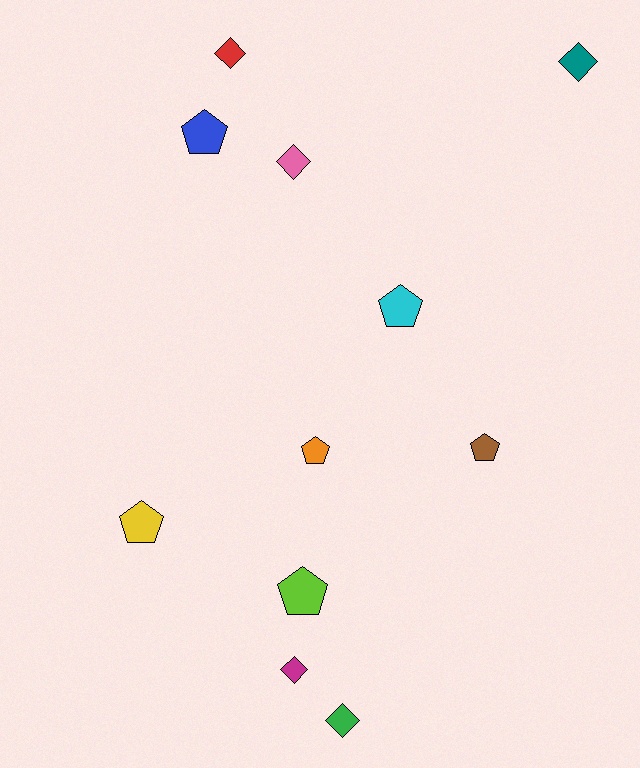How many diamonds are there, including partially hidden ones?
There are 5 diamonds.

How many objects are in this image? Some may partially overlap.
There are 11 objects.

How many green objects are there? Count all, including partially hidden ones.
There is 1 green object.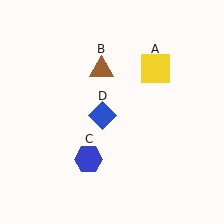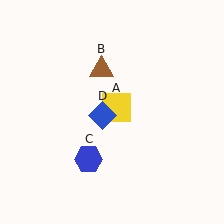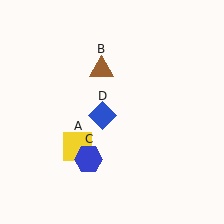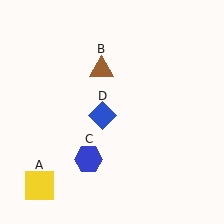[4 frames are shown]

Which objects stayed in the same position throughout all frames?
Brown triangle (object B) and blue hexagon (object C) and blue diamond (object D) remained stationary.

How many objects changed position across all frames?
1 object changed position: yellow square (object A).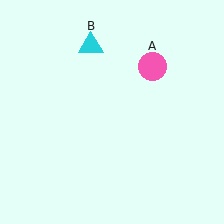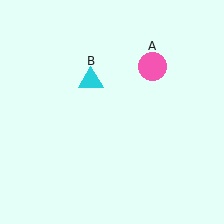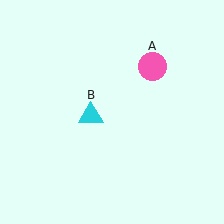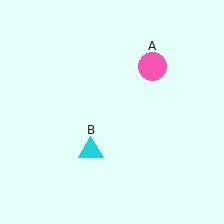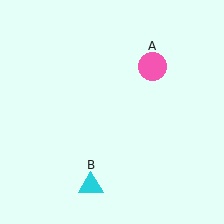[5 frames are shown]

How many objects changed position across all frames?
1 object changed position: cyan triangle (object B).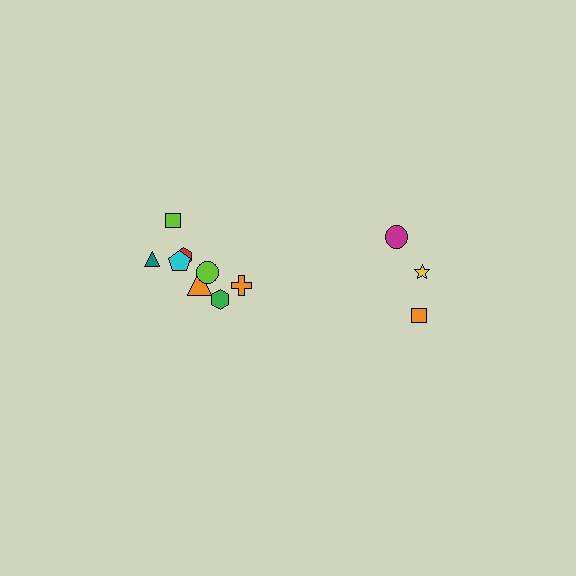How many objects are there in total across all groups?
There are 11 objects.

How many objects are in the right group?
There are 3 objects.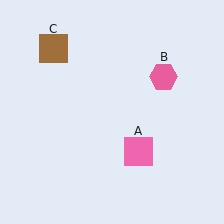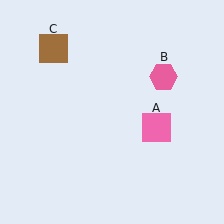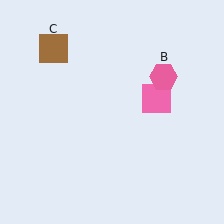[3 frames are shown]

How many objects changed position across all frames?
1 object changed position: pink square (object A).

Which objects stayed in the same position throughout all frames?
Pink hexagon (object B) and brown square (object C) remained stationary.